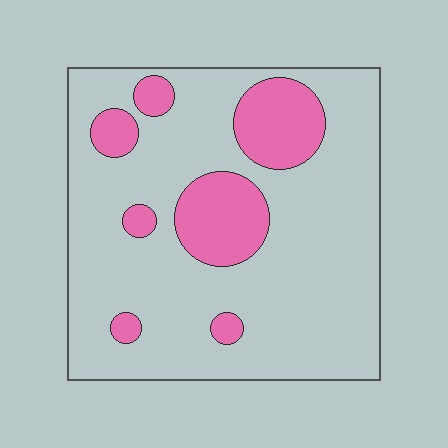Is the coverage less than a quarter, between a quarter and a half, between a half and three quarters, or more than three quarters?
Less than a quarter.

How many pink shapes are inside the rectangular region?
7.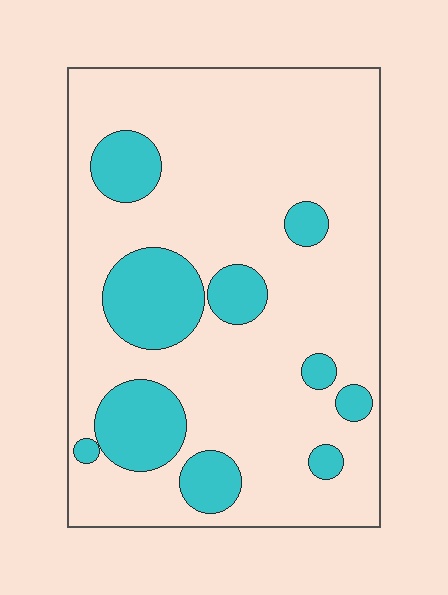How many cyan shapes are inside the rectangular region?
10.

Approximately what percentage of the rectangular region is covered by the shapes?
Approximately 20%.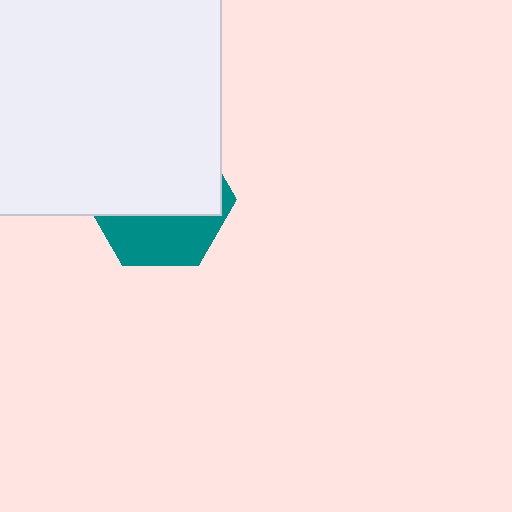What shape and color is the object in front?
The object in front is a white rectangle.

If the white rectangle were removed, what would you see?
You would see the complete teal hexagon.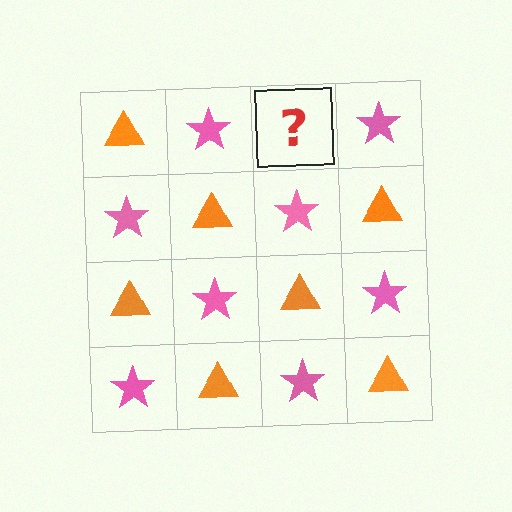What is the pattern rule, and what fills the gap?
The rule is that it alternates orange triangle and pink star in a checkerboard pattern. The gap should be filled with an orange triangle.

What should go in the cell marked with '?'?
The missing cell should contain an orange triangle.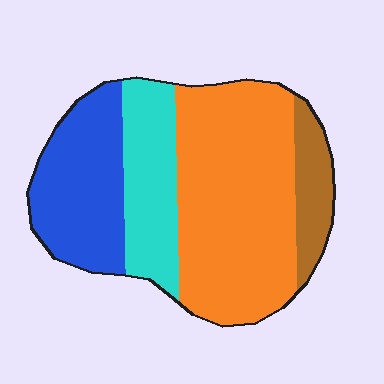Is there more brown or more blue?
Blue.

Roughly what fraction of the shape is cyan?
Cyan takes up about one fifth (1/5) of the shape.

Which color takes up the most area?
Orange, at roughly 45%.